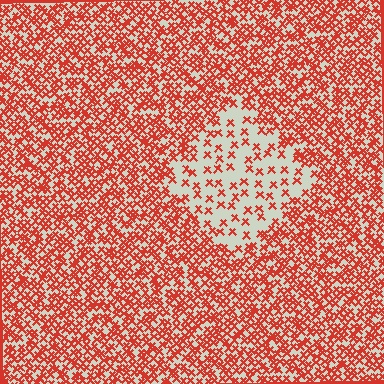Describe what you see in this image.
The image contains small red elements arranged at two different densities. A diamond-shaped region is visible where the elements are less densely packed than the surrounding area.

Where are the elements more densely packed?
The elements are more densely packed outside the diamond boundary.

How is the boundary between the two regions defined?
The boundary is defined by a change in element density (approximately 2.9x ratio). All elements are the same color, size, and shape.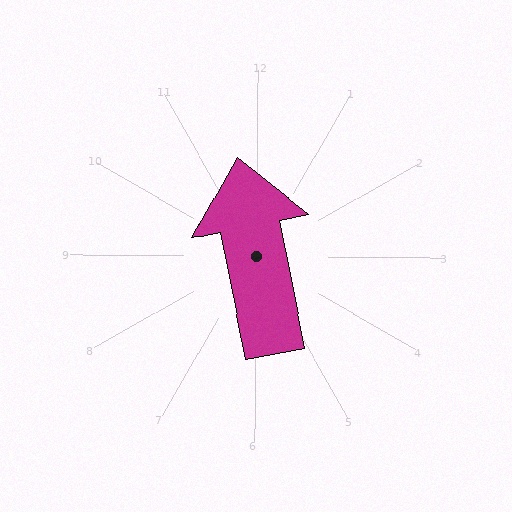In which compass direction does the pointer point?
North.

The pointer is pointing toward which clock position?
Roughly 12 o'clock.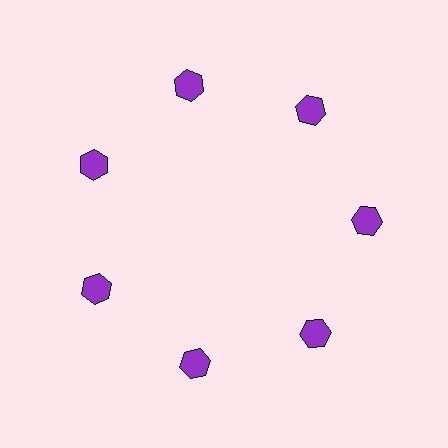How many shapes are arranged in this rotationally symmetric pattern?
There are 7 shapes, arranged in 7 groups of 1.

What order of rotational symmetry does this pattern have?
This pattern has 7-fold rotational symmetry.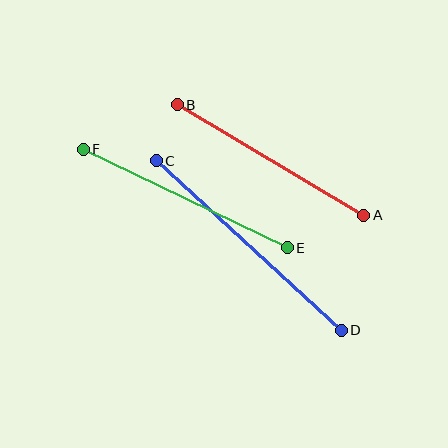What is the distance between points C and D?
The distance is approximately 251 pixels.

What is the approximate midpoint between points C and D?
The midpoint is at approximately (249, 246) pixels.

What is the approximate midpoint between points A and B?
The midpoint is at approximately (271, 160) pixels.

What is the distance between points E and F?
The distance is approximately 226 pixels.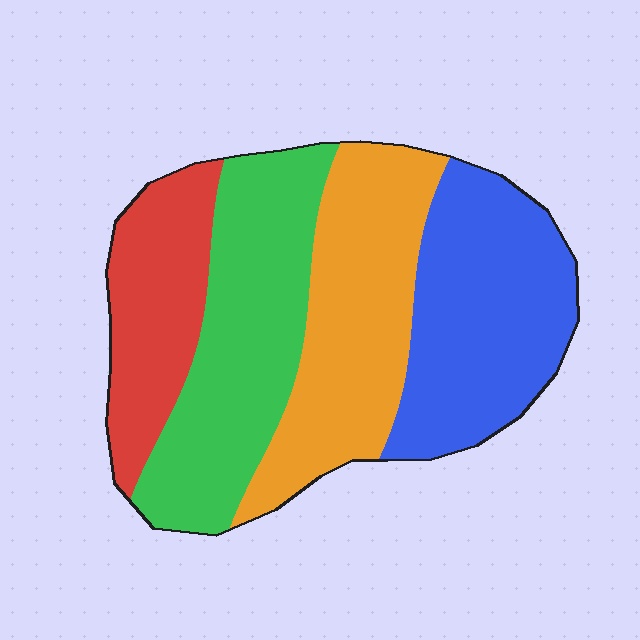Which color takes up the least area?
Red, at roughly 15%.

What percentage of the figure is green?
Green covers about 30% of the figure.